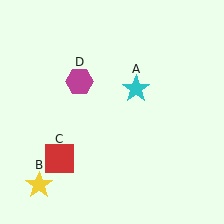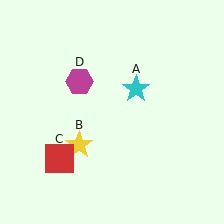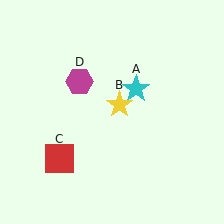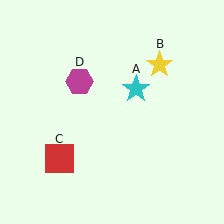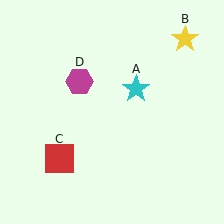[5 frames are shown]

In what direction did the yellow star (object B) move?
The yellow star (object B) moved up and to the right.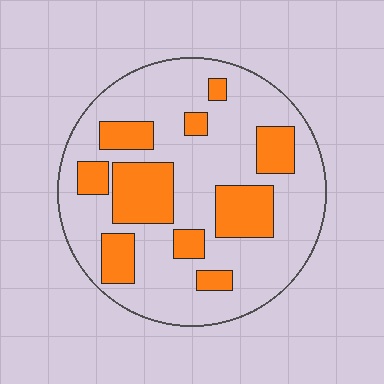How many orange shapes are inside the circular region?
10.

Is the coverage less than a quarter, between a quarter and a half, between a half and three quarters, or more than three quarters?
Between a quarter and a half.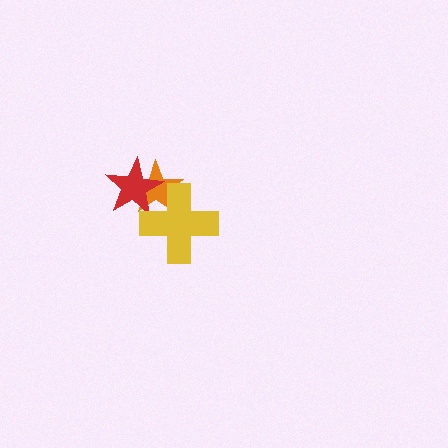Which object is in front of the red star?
The yellow cross is in front of the red star.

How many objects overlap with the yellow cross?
2 objects overlap with the yellow cross.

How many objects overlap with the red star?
2 objects overlap with the red star.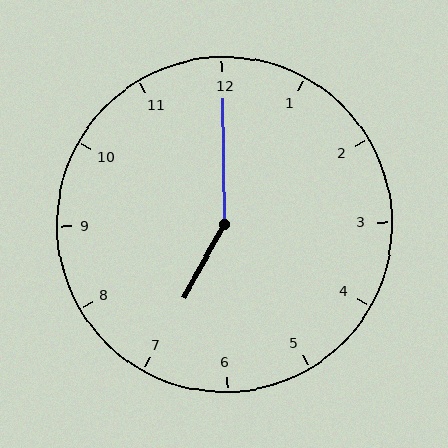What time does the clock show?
7:00.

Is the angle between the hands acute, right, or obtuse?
It is obtuse.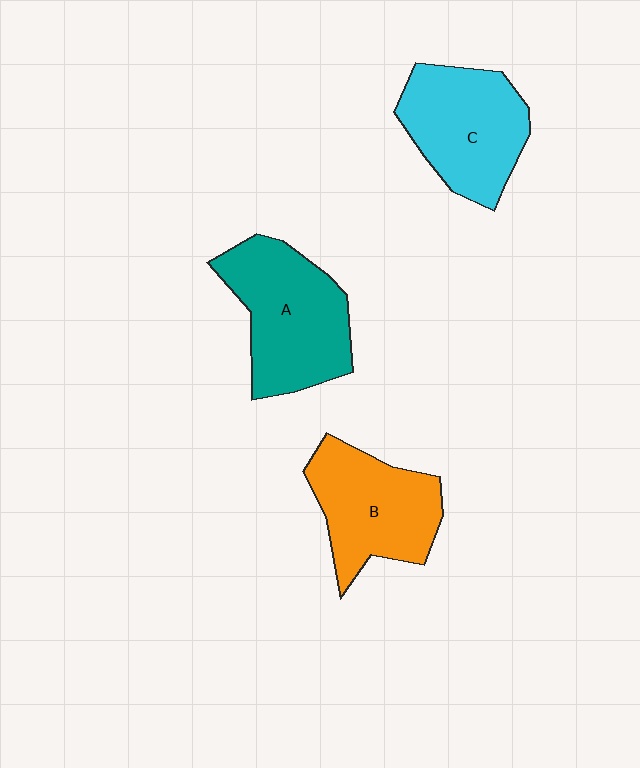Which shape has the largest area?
Shape A (teal).